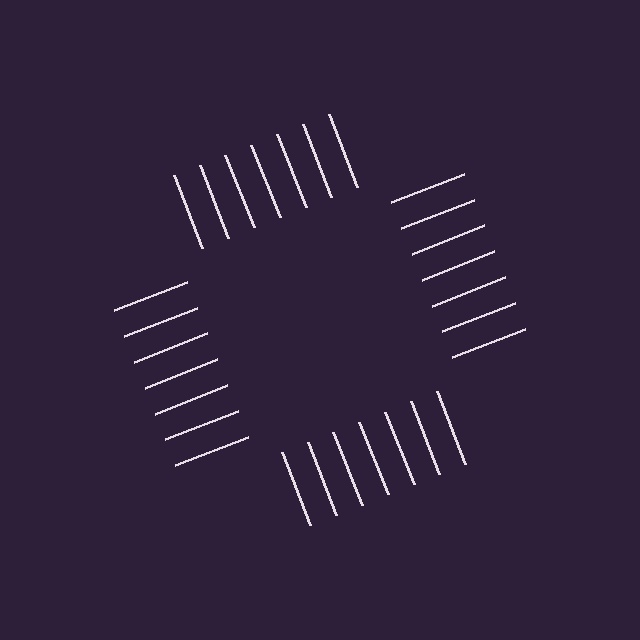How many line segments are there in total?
28 — 7 along each of the 4 edges.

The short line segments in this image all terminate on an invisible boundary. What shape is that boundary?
An illusory square — the line segments terminate on its edges but no continuous stroke is drawn.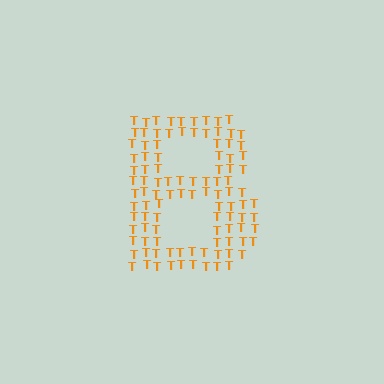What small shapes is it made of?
It is made of small letter T's.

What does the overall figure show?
The overall figure shows the letter B.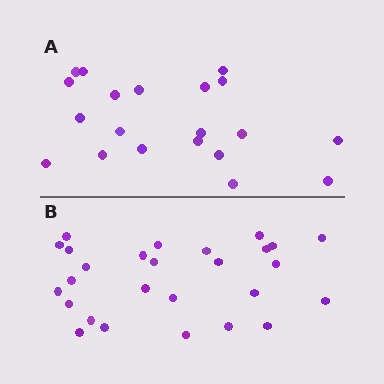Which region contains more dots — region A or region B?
Region B (the bottom region) has more dots.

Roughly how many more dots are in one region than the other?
Region B has roughly 8 or so more dots than region A.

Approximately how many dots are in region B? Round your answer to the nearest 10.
About 30 dots. (The exact count is 27, which rounds to 30.)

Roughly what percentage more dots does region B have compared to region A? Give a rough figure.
About 35% more.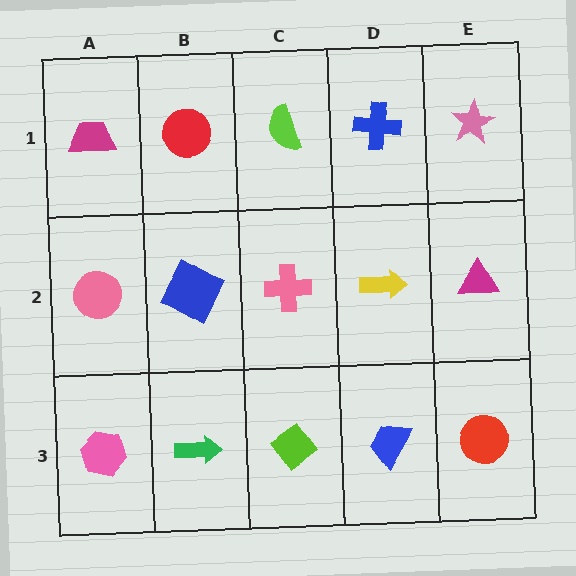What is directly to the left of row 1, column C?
A red circle.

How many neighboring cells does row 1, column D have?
3.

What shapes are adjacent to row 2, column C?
A lime semicircle (row 1, column C), a lime diamond (row 3, column C), a blue square (row 2, column B), a yellow arrow (row 2, column D).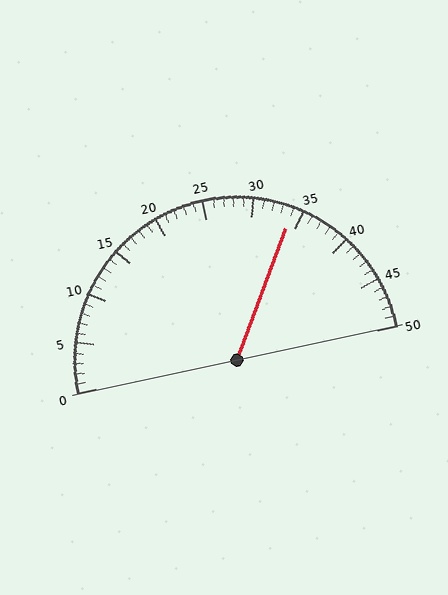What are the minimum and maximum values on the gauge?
The gauge ranges from 0 to 50.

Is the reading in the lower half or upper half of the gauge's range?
The reading is in the upper half of the range (0 to 50).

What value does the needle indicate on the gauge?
The needle indicates approximately 34.